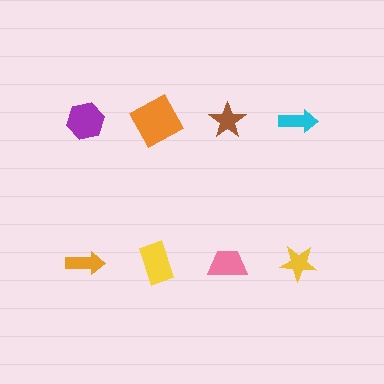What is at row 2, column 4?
A yellow star.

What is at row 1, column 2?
An orange square.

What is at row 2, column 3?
A pink trapezoid.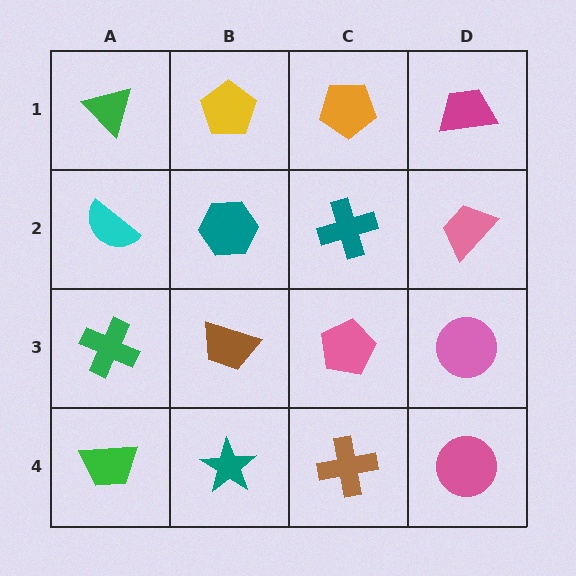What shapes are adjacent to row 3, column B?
A teal hexagon (row 2, column B), a teal star (row 4, column B), a green cross (row 3, column A), a pink pentagon (row 3, column C).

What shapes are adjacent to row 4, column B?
A brown trapezoid (row 3, column B), a green trapezoid (row 4, column A), a brown cross (row 4, column C).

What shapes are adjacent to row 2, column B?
A yellow pentagon (row 1, column B), a brown trapezoid (row 3, column B), a cyan semicircle (row 2, column A), a teal cross (row 2, column C).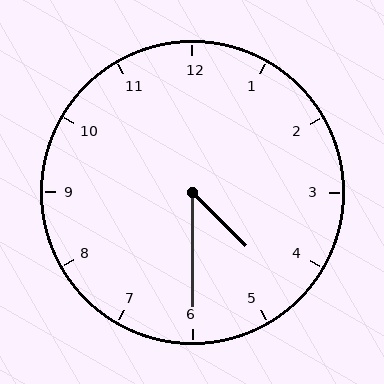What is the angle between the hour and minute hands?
Approximately 45 degrees.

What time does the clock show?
4:30.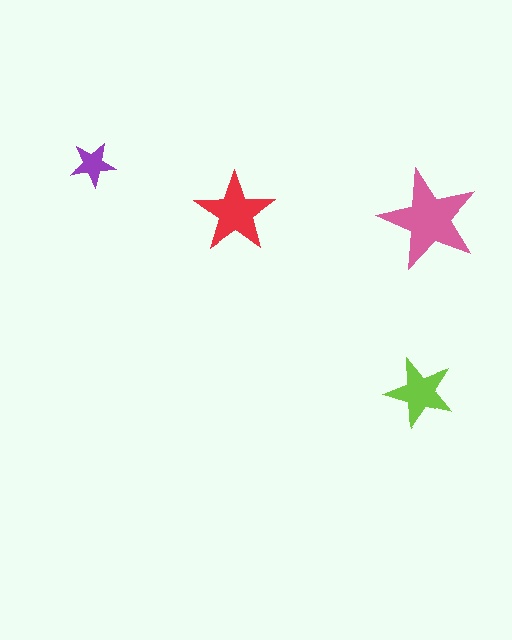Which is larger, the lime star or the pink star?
The pink one.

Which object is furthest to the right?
The pink star is rightmost.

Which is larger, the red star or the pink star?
The pink one.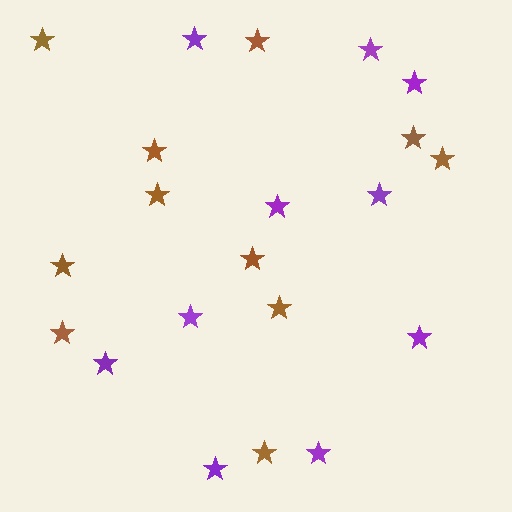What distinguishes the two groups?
There are 2 groups: one group of brown stars (11) and one group of purple stars (10).